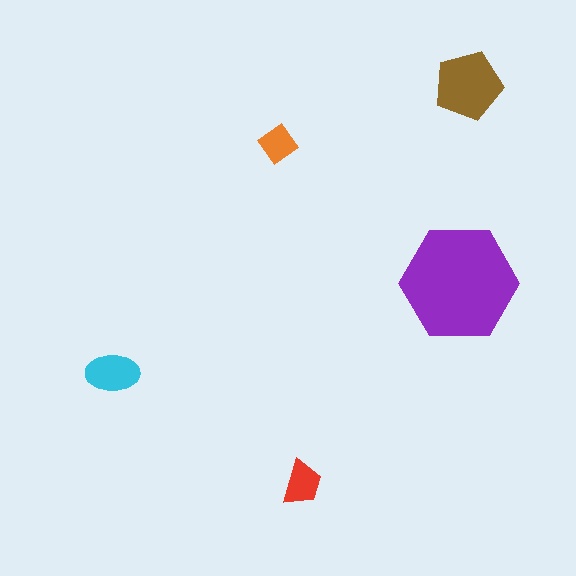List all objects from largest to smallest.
The purple hexagon, the brown pentagon, the cyan ellipse, the red trapezoid, the orange diamond.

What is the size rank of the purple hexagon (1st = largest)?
1st.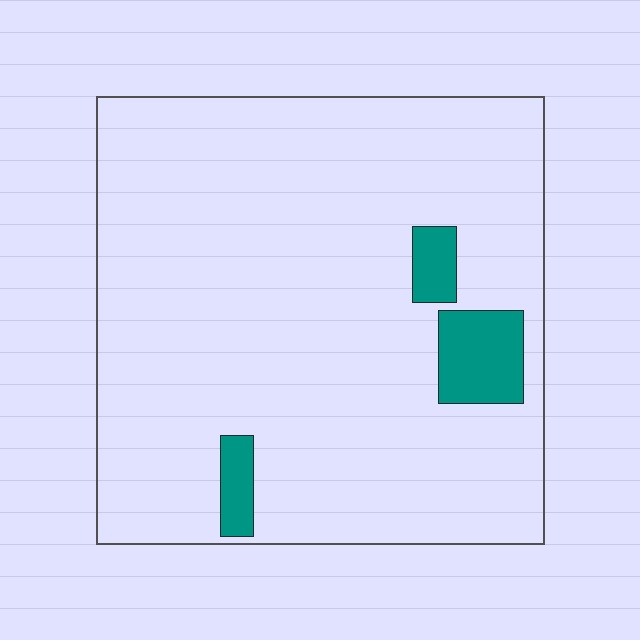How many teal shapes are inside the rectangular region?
3.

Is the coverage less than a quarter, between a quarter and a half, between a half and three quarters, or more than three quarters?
Less than a quarter.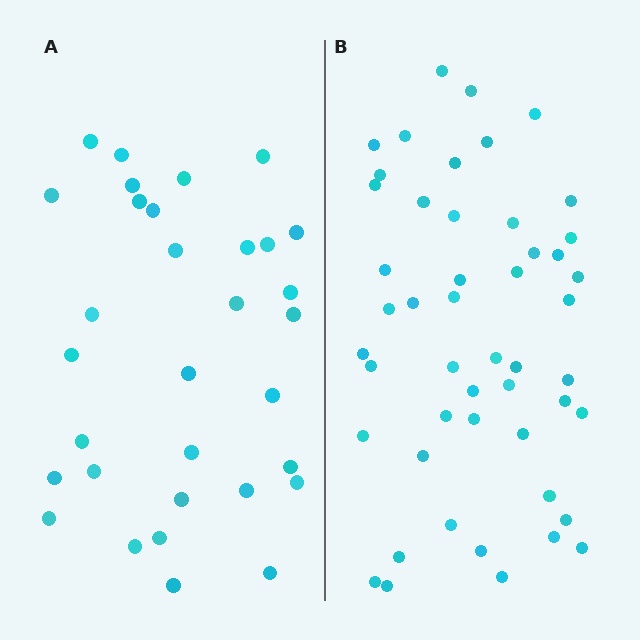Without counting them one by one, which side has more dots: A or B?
Region B (the right region) has more dots.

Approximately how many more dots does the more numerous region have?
Region B has approximately 15 more dots than region A.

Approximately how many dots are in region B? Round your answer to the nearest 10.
About 50 dots. (The exact count is 49, which rounds to 50.)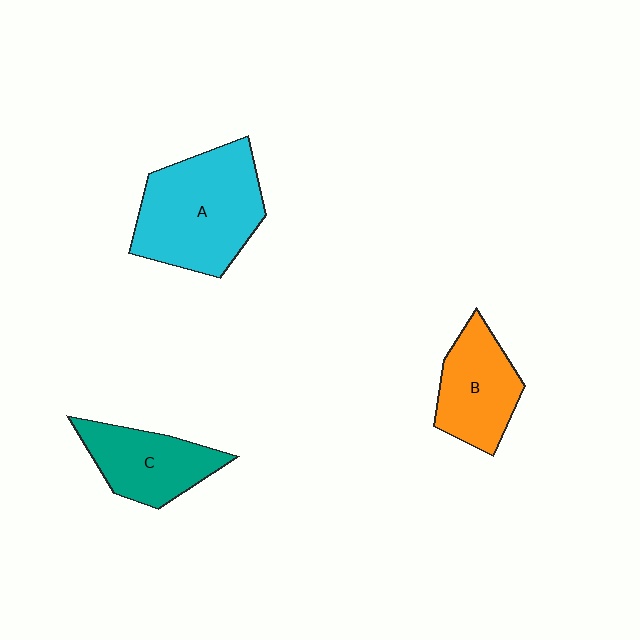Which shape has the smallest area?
Shape C (teal).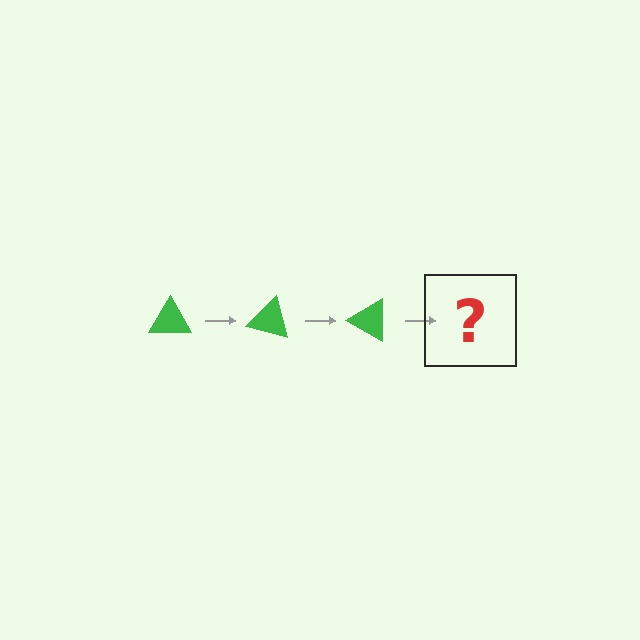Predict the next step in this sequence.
The next step is a green triangle rotated 45 degrees.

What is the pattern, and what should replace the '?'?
The pattern is that the triangle rotates 15 degrees each step. The '?' should be a green triangle rotated 45 degrees.